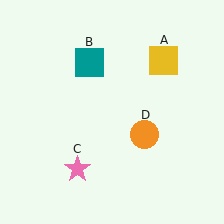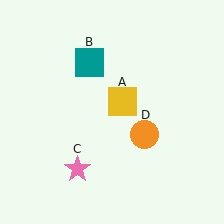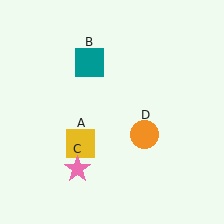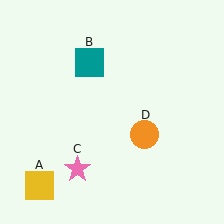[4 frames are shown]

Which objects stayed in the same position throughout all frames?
Teal square (object B) and pink star (object C) and orange circle (object D) remained stationary.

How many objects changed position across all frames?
1 object changed position: yellow square (object A).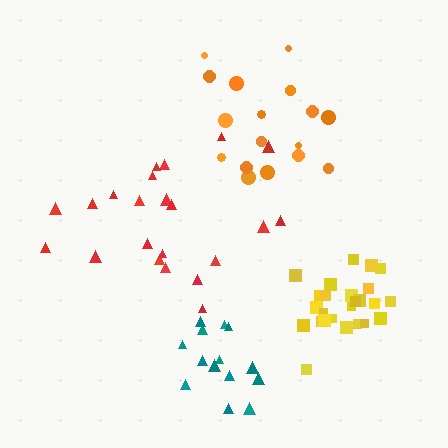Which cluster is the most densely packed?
Yellow.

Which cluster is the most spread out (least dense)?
Red.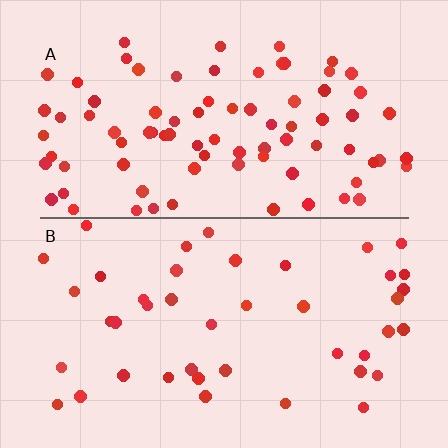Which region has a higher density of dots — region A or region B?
A (the top).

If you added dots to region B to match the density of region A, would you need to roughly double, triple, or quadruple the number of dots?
Approximately double.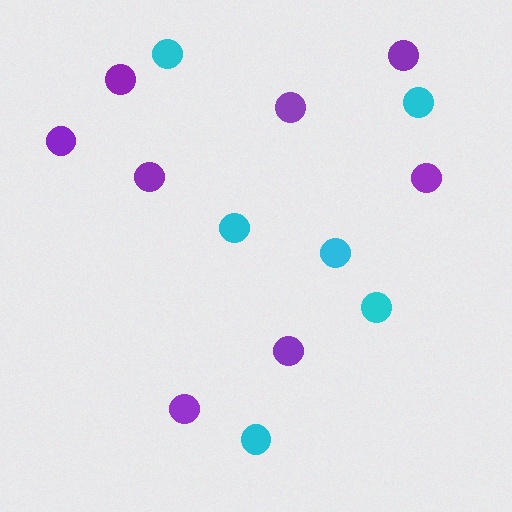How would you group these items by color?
There are 2 groups: one group of cyan circles (6) and one group of purple circles (8).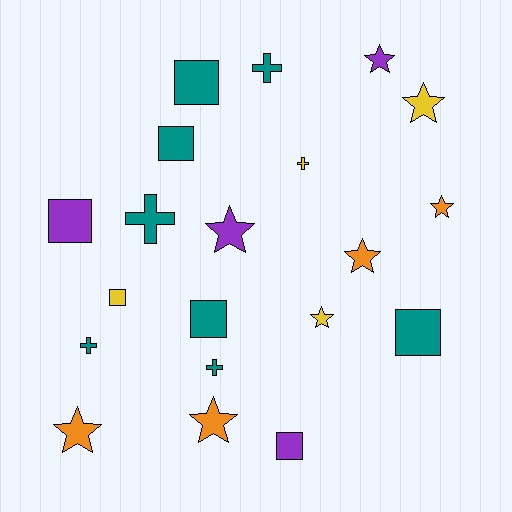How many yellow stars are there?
There are 2 yellow stars.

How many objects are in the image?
There are 20 objects.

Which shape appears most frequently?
Star, with 8 objects.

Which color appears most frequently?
Teal, with 8 objects.